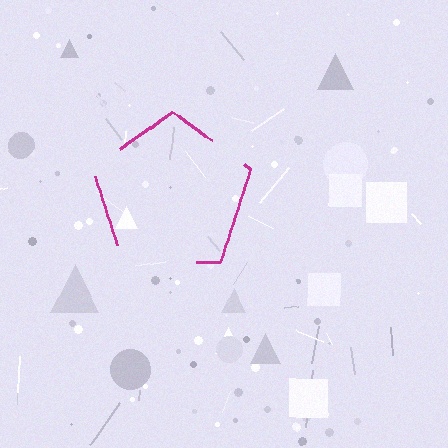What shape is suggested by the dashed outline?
The dashed outline suggests a pentagon.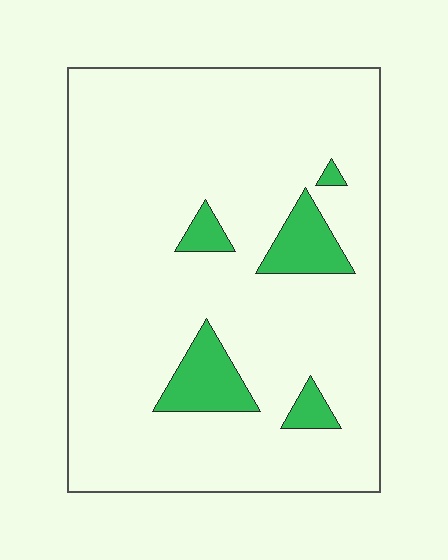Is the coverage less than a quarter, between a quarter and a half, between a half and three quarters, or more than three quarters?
Less than a quarter.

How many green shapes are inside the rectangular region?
5.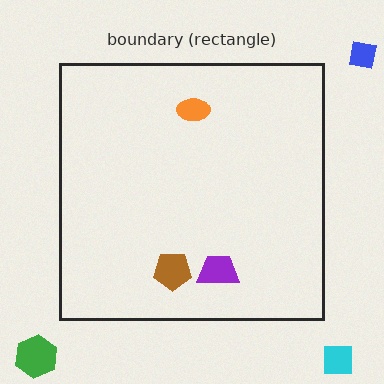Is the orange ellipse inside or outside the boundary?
Inside.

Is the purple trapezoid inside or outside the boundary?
Inside.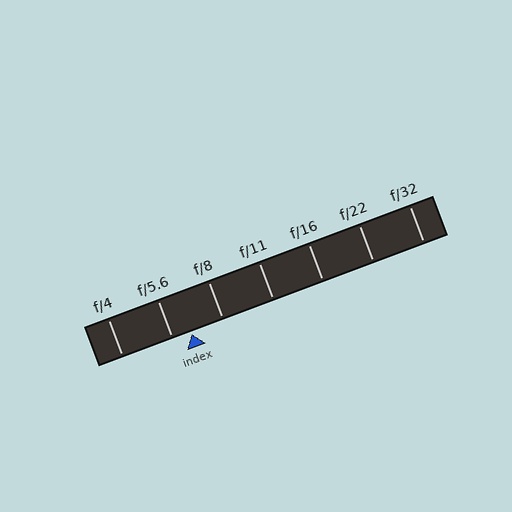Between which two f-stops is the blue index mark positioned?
The index mark is between f/5.6 and f/8.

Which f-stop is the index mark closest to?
The index mark is closest to f/5.6.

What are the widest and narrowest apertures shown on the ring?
The widest aperture shown is f/4 and the narrowest is f/32.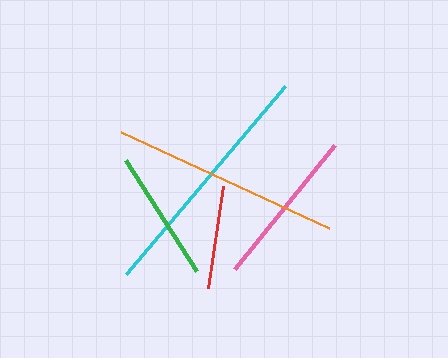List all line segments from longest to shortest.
From longest to shortest: cyan, orange, pink, green, red.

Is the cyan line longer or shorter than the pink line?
The cyan line is longer than the pink line.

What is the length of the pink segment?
The pink segment is approximately 158 pixels long.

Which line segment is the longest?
The cyan line is the longest at approximately 246 pixels.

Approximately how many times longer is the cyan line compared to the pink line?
The cyan line is approximately 1.6 times the length of the pink line.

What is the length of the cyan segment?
The cyan segment is approximately 246 pixels long.